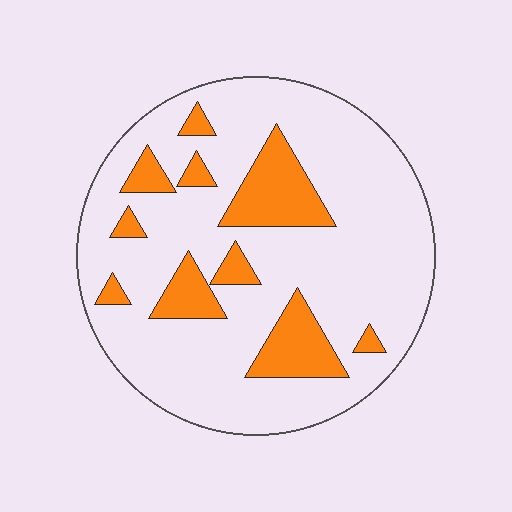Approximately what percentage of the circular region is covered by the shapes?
Approximately 20%.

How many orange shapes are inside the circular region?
10.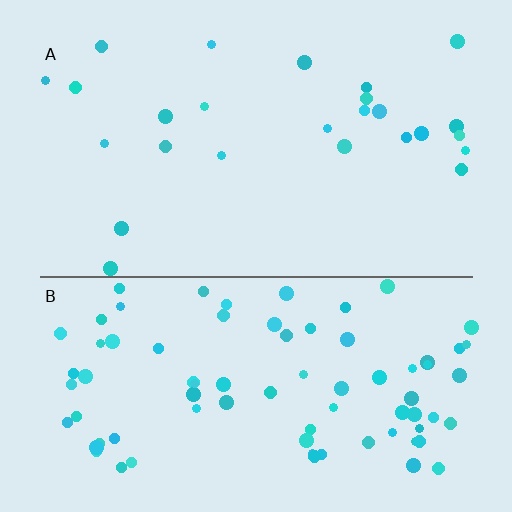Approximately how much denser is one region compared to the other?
Approximately 3.1× — region B over region A.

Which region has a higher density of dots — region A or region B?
B (the bottom).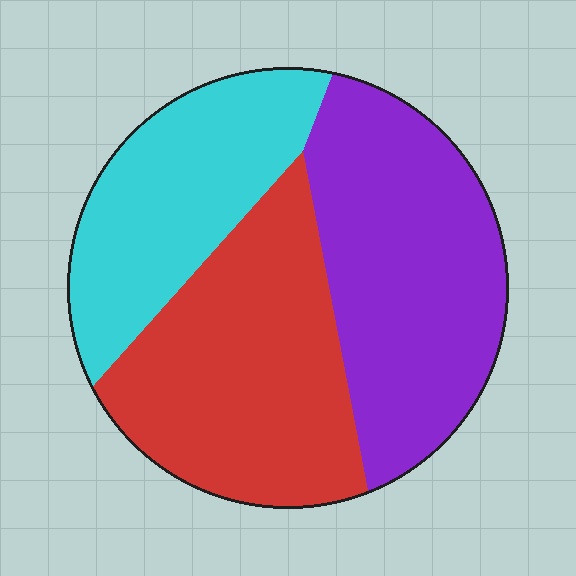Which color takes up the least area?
Cyan, at roughly 25%.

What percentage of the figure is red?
Red takes up about three eighths (3/8) of the figure.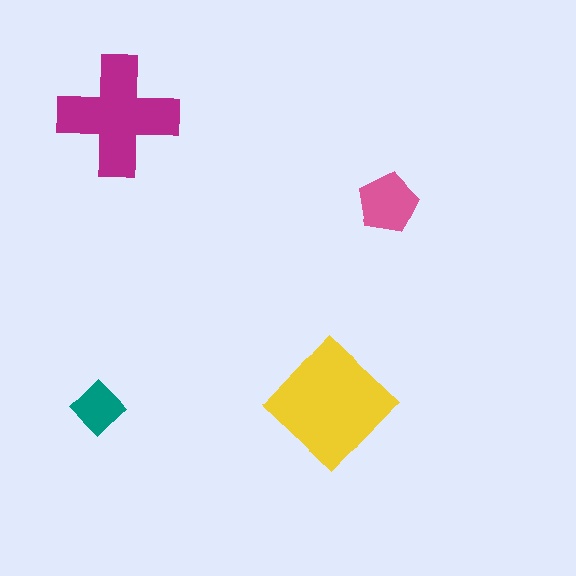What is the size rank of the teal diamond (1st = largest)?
4th.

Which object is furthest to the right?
The pink pentagon is rightmost.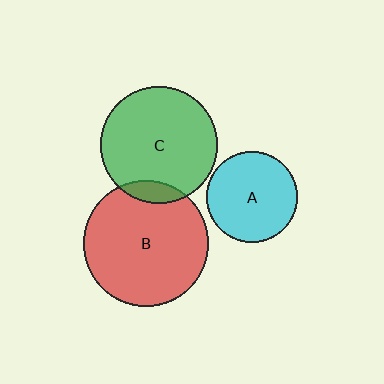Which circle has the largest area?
Circle B (red).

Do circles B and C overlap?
Yes.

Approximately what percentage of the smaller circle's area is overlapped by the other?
Approximately 10%.